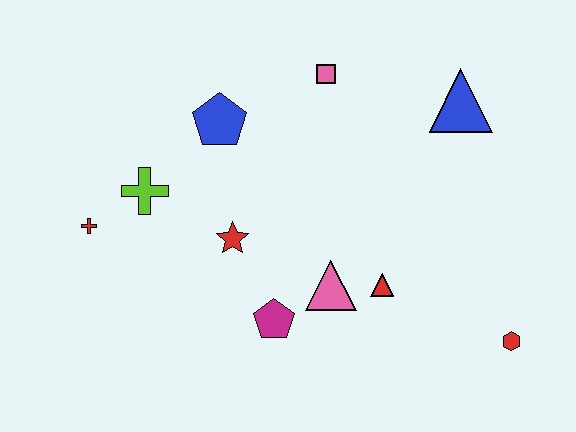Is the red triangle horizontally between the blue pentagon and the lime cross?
No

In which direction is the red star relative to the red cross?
The red star is to the right of the red cross.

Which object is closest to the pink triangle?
The red triangle is closest to the pink triangle.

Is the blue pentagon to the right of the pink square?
No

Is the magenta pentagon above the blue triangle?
No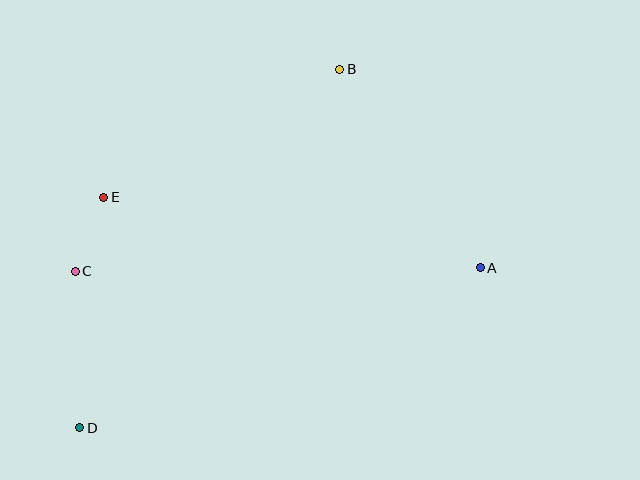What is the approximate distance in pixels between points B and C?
The distance between B and C is approximately 333 pixels.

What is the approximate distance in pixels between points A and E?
The distance between A and E is approximately 383 pixels.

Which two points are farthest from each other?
Points B and D are farthest from each other.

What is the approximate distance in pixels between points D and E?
The distance between D and E is approximately 232 pixels.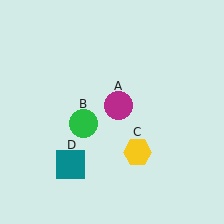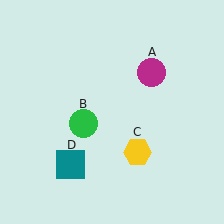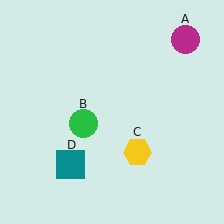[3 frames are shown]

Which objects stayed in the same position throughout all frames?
Green circle (object B) and yellow hexagon (object C) and teal square (object D) remained stationary.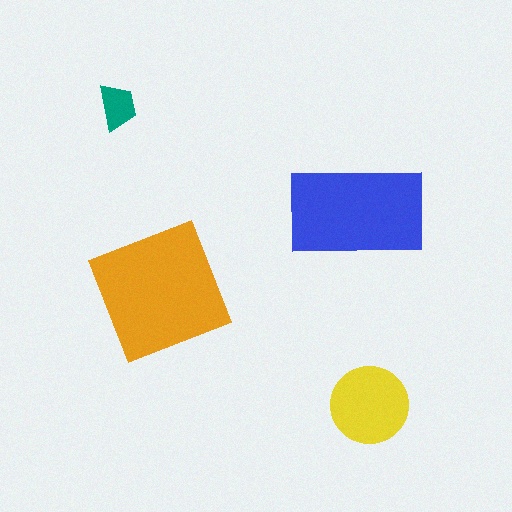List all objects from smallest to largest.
The teal trapezoid, the yellow circle, the blue rectangle, the orange square.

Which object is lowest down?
The yellow circle is bottommost.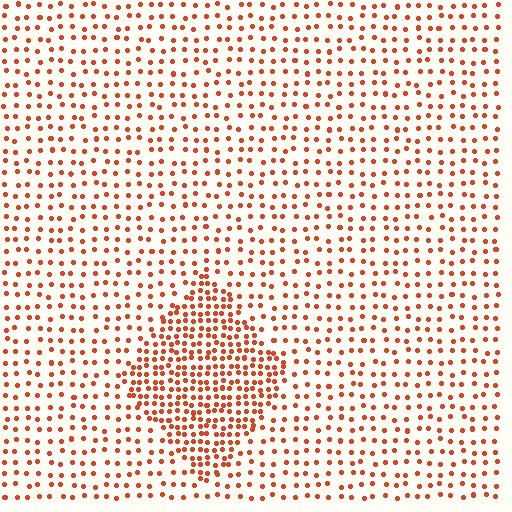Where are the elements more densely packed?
The elements are more densely packed inside the diamond boundary.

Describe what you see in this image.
The image contains small red elements arranged at two different densities. A diamond-shaped region is visible where the elements are more densely packed than the surrounding area.